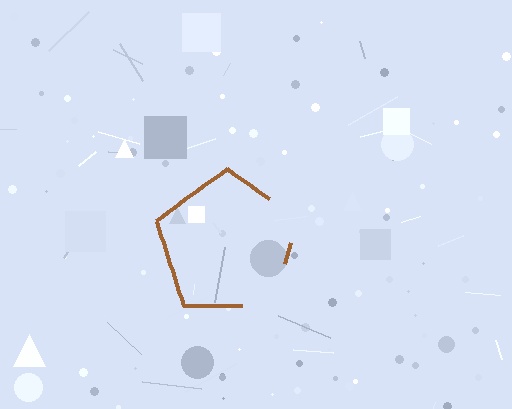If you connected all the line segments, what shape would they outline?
They would outline a pentagon.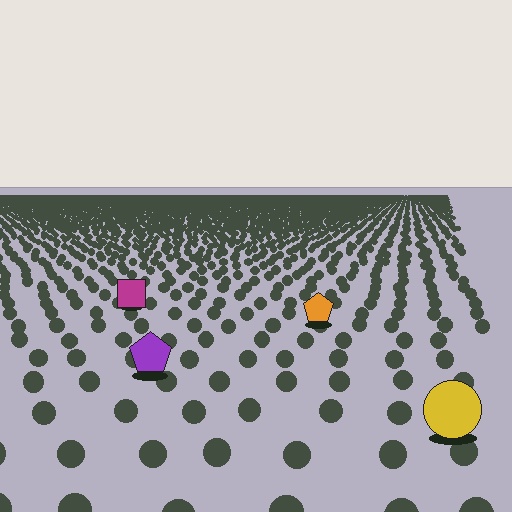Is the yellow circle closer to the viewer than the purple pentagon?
Yes. The yellow circle is closer — you can tell from the texture gradient: the ground texture is coarser near it.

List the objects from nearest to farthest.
From nearest to farthest: the yellow circle, the purple pentagon, the orange pentagon, the magenta square.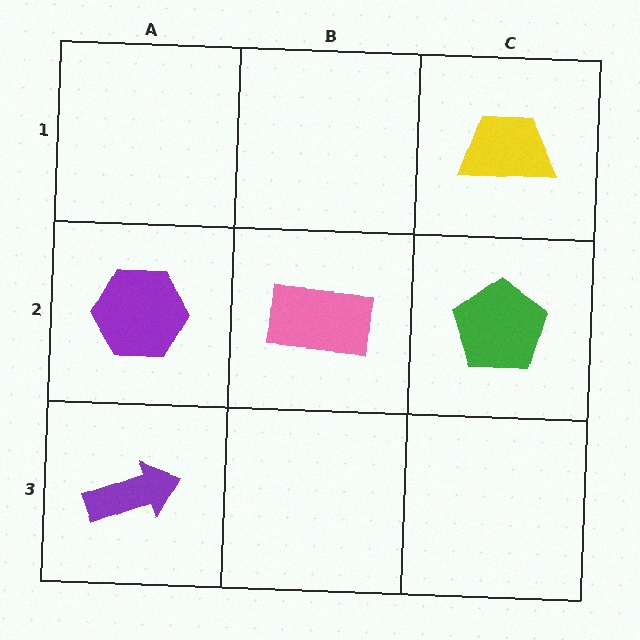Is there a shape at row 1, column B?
No, that cell is empty.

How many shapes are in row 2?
3 shapes.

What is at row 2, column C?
A green pentagon.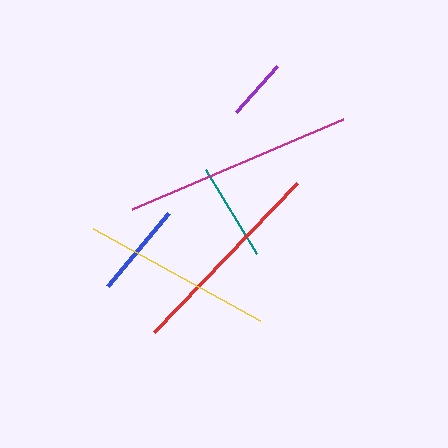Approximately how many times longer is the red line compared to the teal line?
The red line is approximately 2.1 times the length of the teal line.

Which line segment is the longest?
The magenta line is the longest at approximately 229 pixels.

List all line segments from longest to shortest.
From longest to shortest: magenta, red, yellow, teal, blue, purple.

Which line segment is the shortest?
The purple line is the shortest at approximately 62 pixels.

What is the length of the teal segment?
The teal segment is approximately 98 pixels long.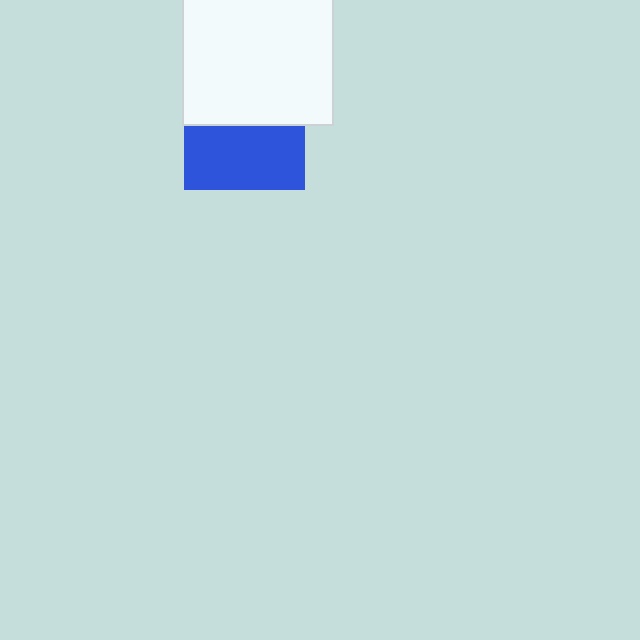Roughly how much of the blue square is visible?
About half of it is visible (roughly 53%).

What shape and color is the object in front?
The object in front is a white square.